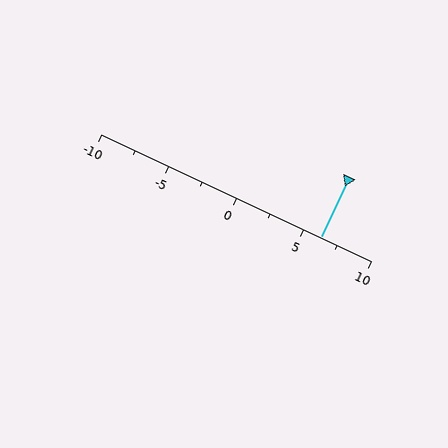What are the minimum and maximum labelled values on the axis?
The axis runs from -10 to 10.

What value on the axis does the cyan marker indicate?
The marker indicates approximately 6.2.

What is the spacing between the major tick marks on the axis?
The major ticks are spaced 5 apart.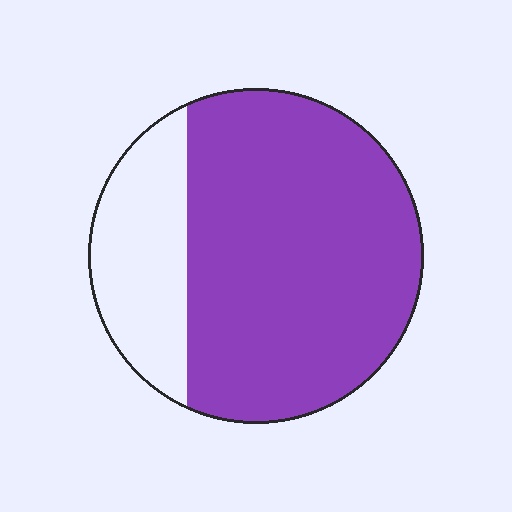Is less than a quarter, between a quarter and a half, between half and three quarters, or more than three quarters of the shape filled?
More than three quarters.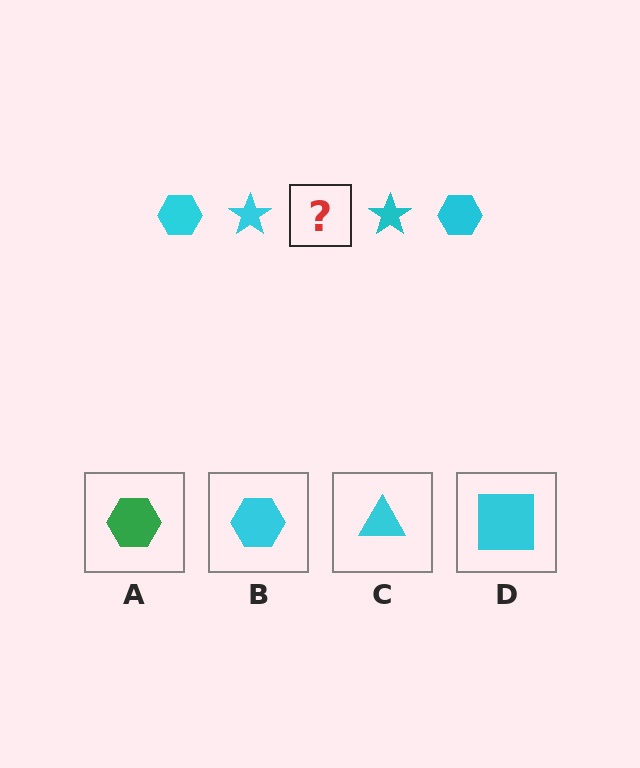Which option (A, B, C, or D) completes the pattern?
B.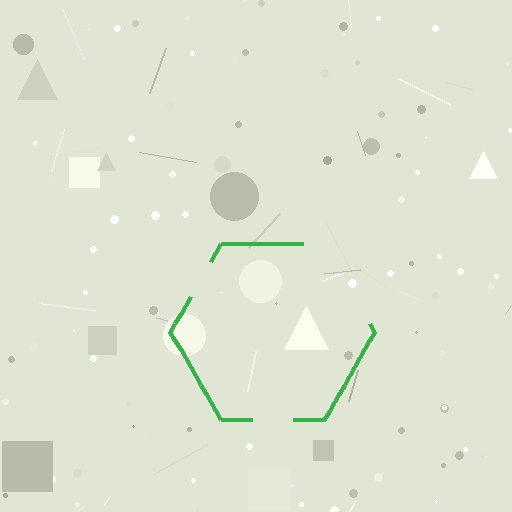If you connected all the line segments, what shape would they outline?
They would outline a hexagon.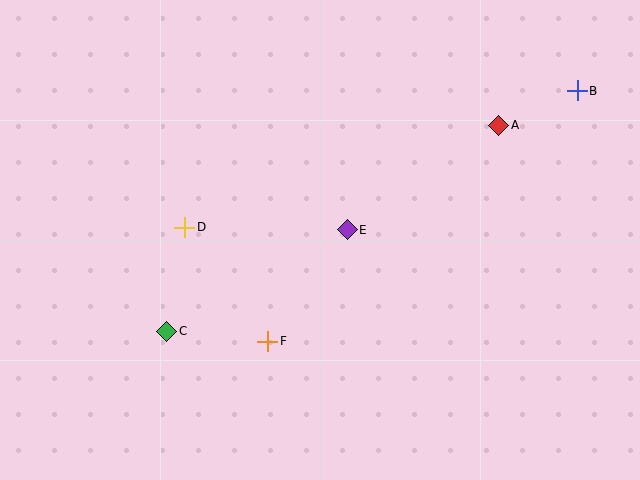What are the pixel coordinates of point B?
Point B is at (577, 91).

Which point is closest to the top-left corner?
Point D is closest to the top-left corner.